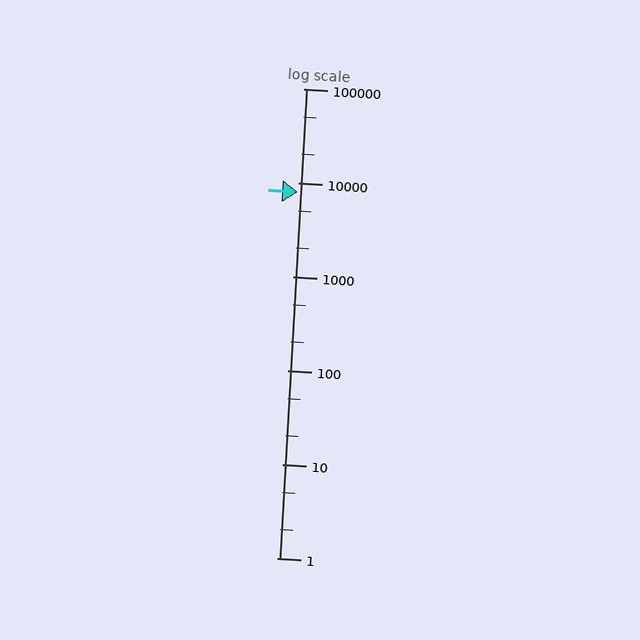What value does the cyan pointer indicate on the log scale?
The pointer indicates approximately 7900.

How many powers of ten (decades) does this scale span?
The scale spans 5 decades, from 1 to 100000.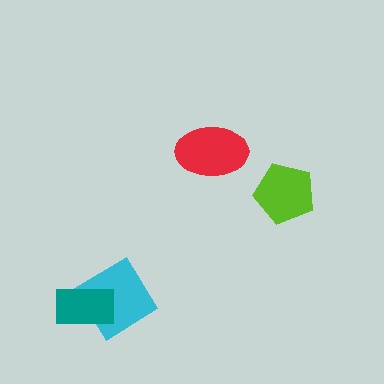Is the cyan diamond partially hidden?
Yes, it is partially covered by another shape.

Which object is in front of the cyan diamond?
The teal rectangle is in front of the cyan diamond.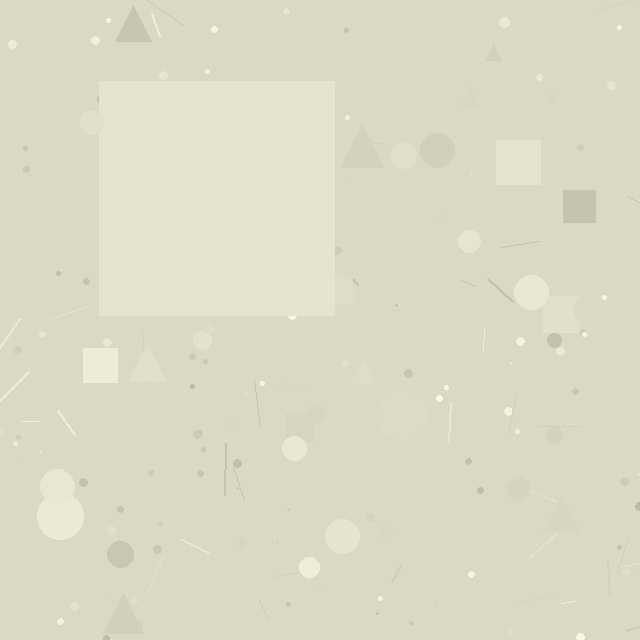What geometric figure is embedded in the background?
A square is embedded in the background.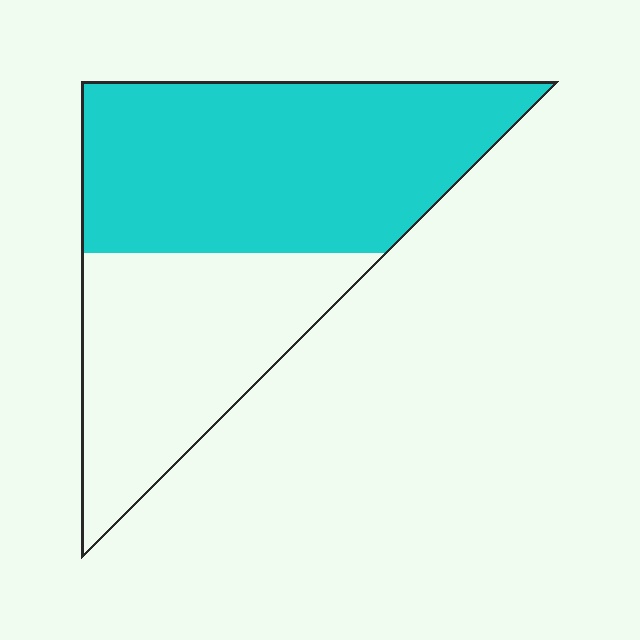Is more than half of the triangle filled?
Yes.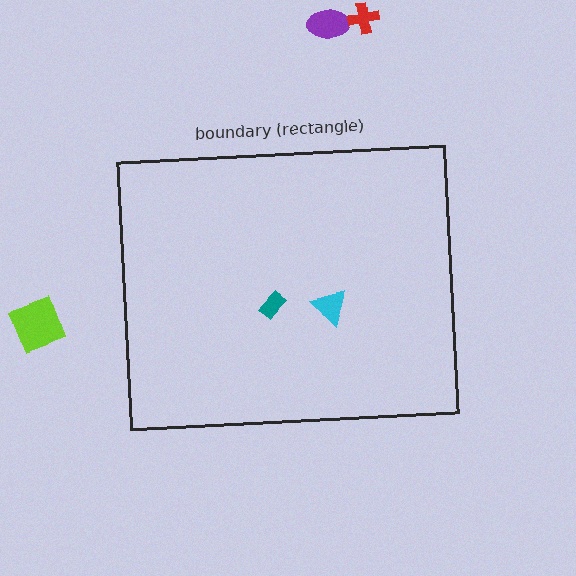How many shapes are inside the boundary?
2 inside, 3 outside.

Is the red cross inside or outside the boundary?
Outside.